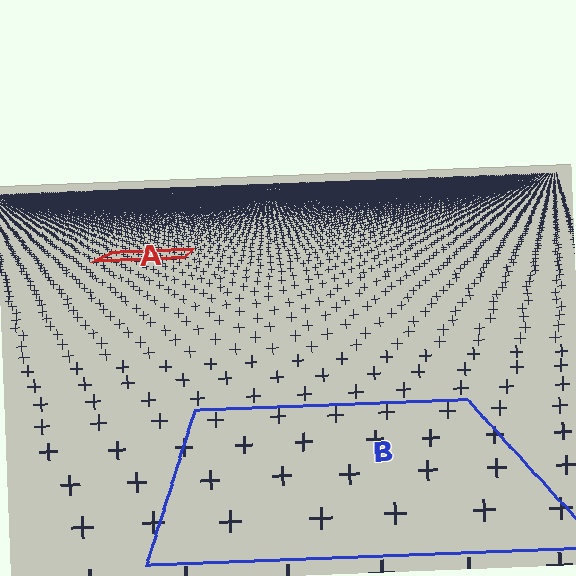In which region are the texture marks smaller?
The texture marks are smaller in region A, because it is farther away.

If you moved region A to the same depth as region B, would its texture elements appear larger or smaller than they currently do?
They would appear larger. At a closer depth, the same texture elements are projected at a bigger on-screen size.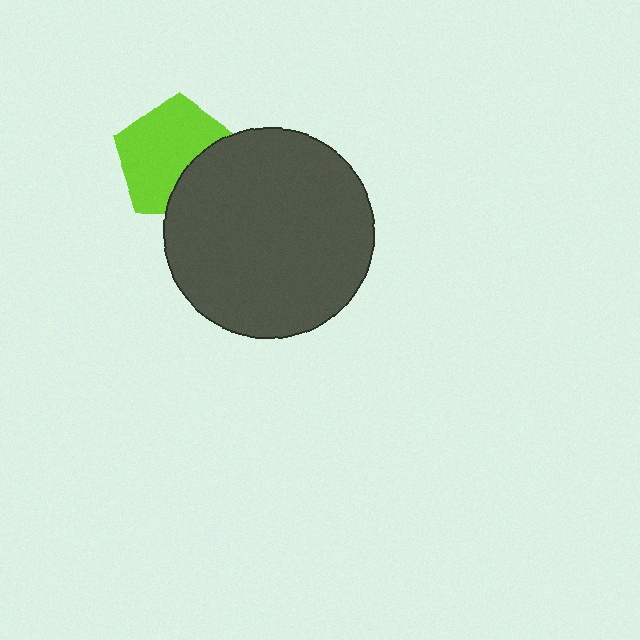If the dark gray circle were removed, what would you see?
You would see the complete lime pentagon.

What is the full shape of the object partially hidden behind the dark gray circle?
The partially hidden object is a lime pentagon.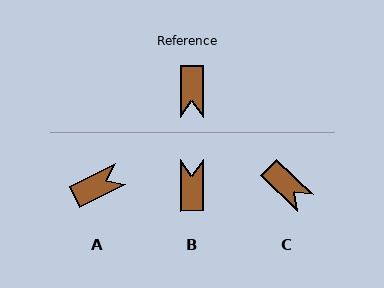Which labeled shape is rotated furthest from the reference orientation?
B, about 179 degrees away.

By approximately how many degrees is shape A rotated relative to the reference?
Approximately 117 degrees counter-clockwise.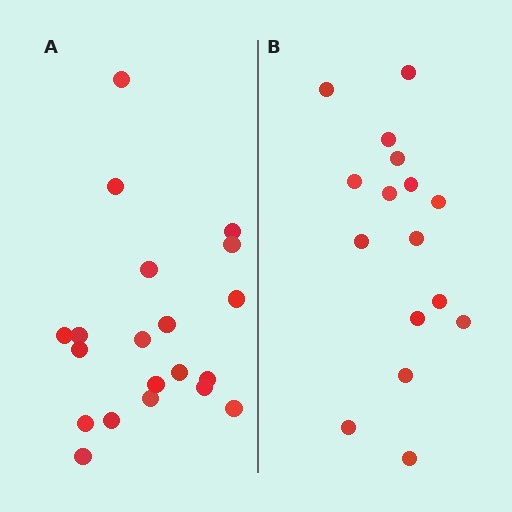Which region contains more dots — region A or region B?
Region A (the left region) has more dots.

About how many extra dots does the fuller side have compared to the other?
Region A has about 4 more dots than region B.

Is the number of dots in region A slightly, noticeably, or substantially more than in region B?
Region A has noticeably more, but not dramatically so. The ratio is roughly 1.2 to 1.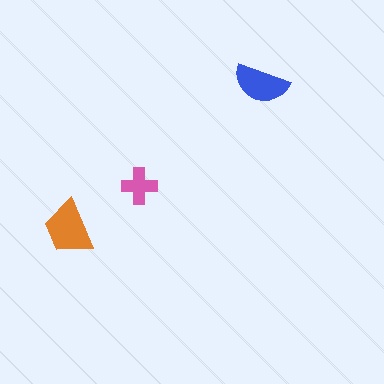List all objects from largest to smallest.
The orange trapezoid, the blue semicircle, the pink cross.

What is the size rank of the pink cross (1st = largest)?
3rd.